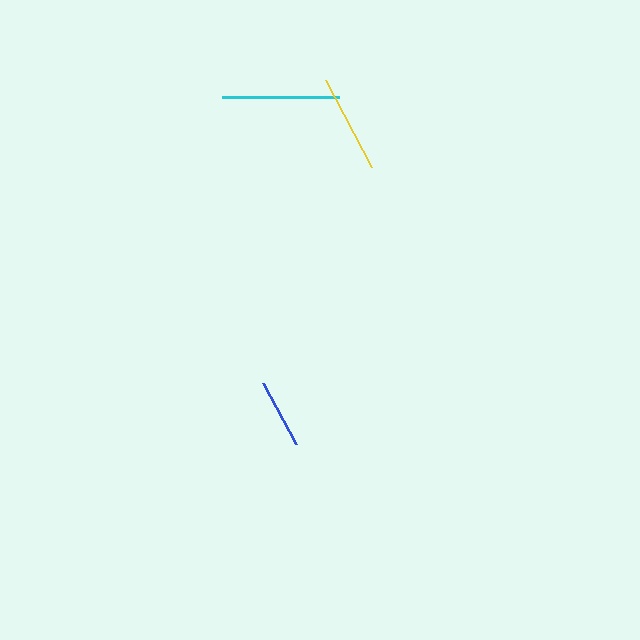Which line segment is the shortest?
The blue line is the shortest at approximately 69 pixels.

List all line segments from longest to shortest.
From longest to shortest: cyan, yellow, blue.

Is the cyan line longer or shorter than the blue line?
The cyan line is longer than the blue line.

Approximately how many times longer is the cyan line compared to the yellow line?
The cyan line is approximately 1.2 times the length of the yellow line.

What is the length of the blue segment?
The blue segment is approximately 69 pixels long.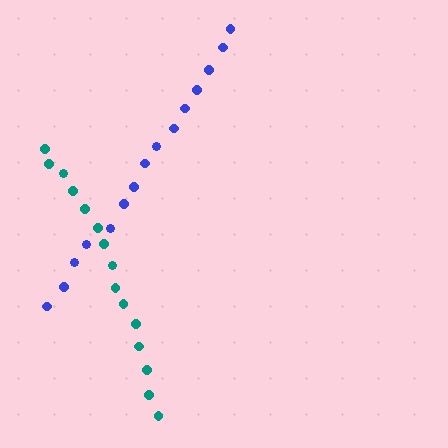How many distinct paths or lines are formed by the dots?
There are 2 distinct paths.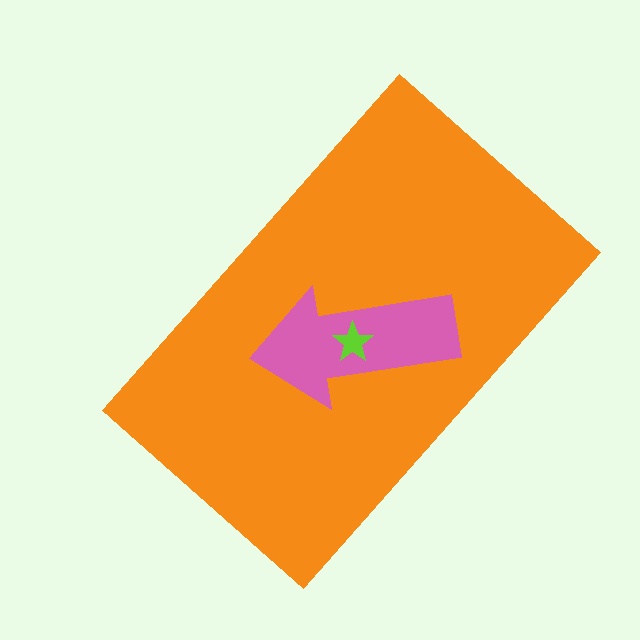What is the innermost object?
The lime star.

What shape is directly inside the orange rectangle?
The pink arrow.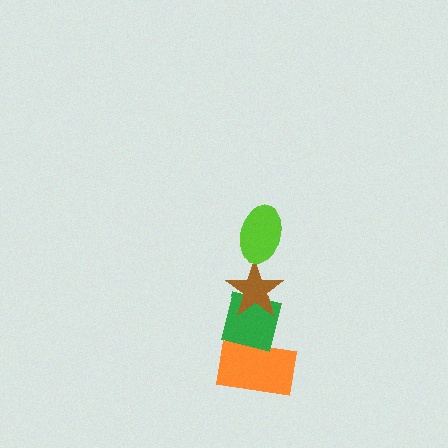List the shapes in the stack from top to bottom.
From top to bottom: the lime ellipse, the brown star, the green square, the orange rectangle.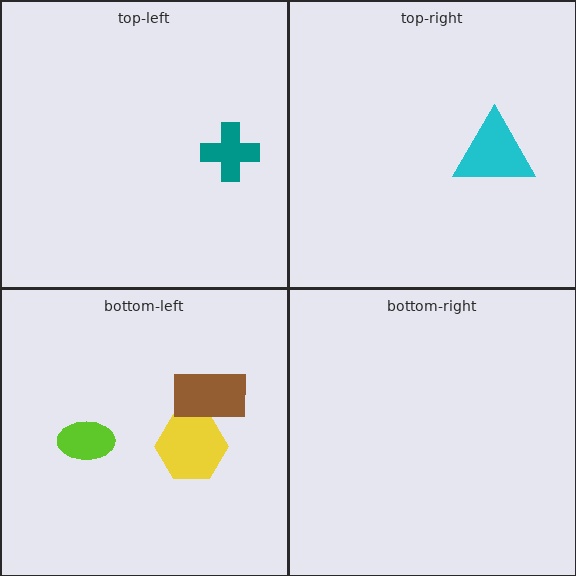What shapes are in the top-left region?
The teal cross.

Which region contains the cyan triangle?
The top-right region.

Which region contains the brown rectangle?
The bottom-left region.